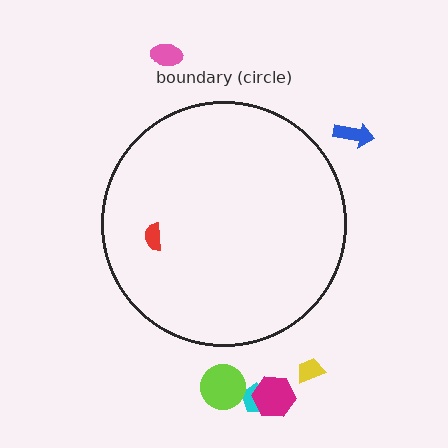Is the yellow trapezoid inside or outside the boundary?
Outside.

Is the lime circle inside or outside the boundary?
Outside.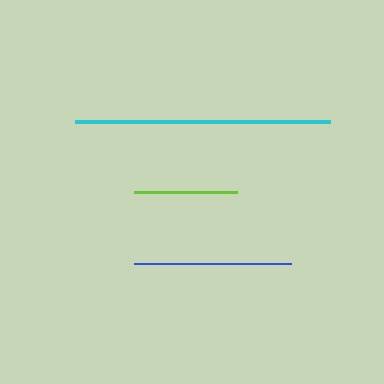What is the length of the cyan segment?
The cyan segment is approximately 255 pixels long.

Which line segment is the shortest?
The lime line is the shortest at approximately 103 pixels.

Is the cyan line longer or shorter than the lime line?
The cyan line is longer than the lime line.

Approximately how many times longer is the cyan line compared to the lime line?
The cyan line is approximately 2.5 times the length of the lime line.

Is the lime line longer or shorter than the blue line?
The blue line is longer than the lime line.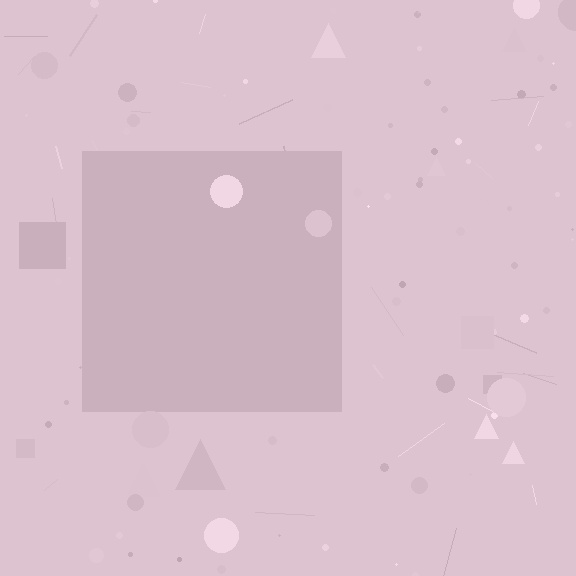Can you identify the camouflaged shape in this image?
The camouflaged shape is a square.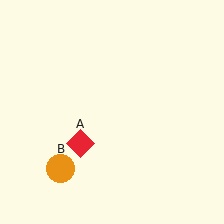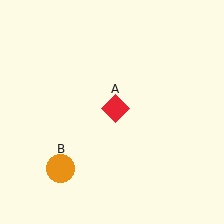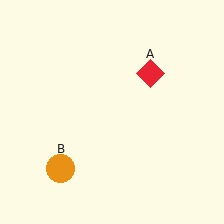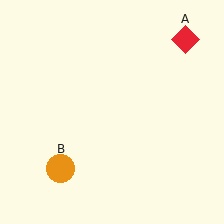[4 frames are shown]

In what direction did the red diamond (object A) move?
The red diamond (object A) moved up and to the right.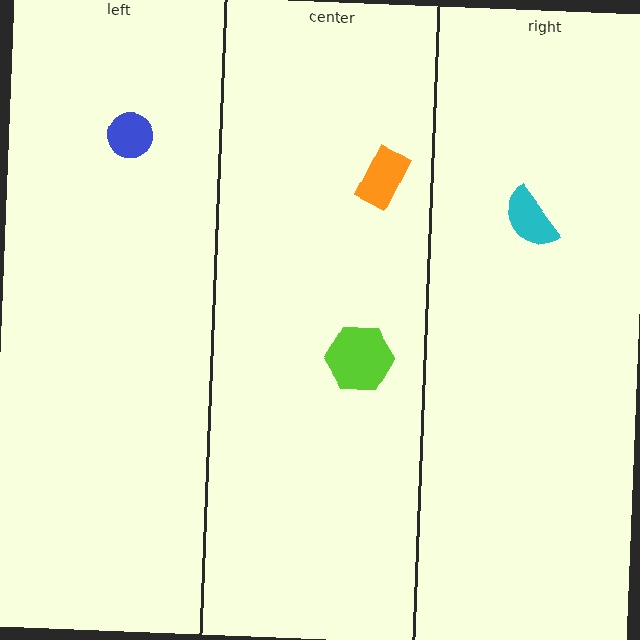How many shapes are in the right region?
1.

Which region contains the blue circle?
The left region.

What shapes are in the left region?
The blue circle.